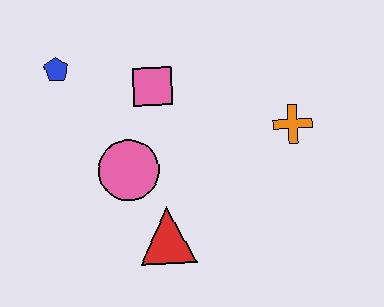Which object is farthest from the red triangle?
The blue pentagon is farthest from the red triangle.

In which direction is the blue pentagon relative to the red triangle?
The blue pentagon is above the red triangle.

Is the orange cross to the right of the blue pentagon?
Yes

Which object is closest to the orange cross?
The pink square is closest to the orange cross.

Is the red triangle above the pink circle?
No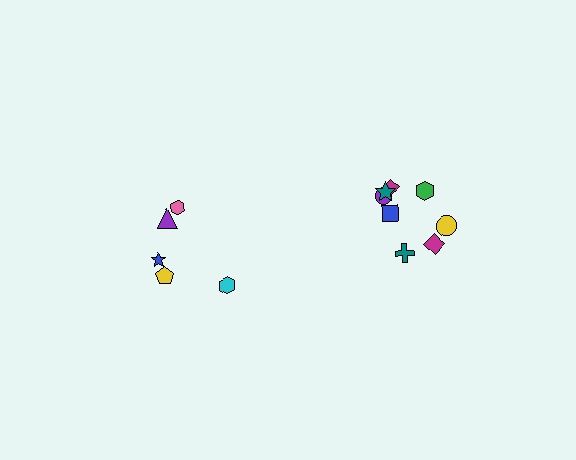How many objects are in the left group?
There are 5 objects.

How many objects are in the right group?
There are 8 objects.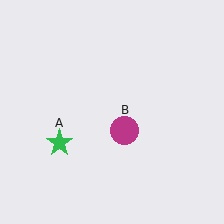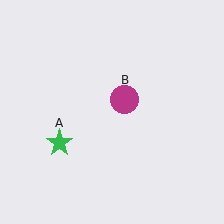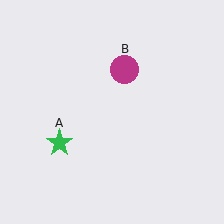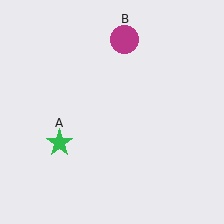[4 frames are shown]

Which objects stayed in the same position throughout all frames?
Green star (object A) remained stationary.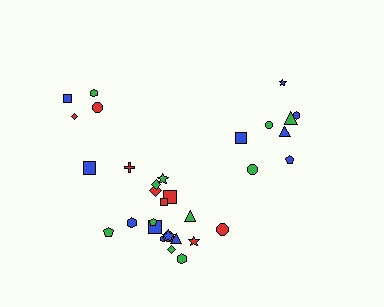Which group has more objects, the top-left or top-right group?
The top-right group.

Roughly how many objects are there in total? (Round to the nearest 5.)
Roughly 30 objects in total.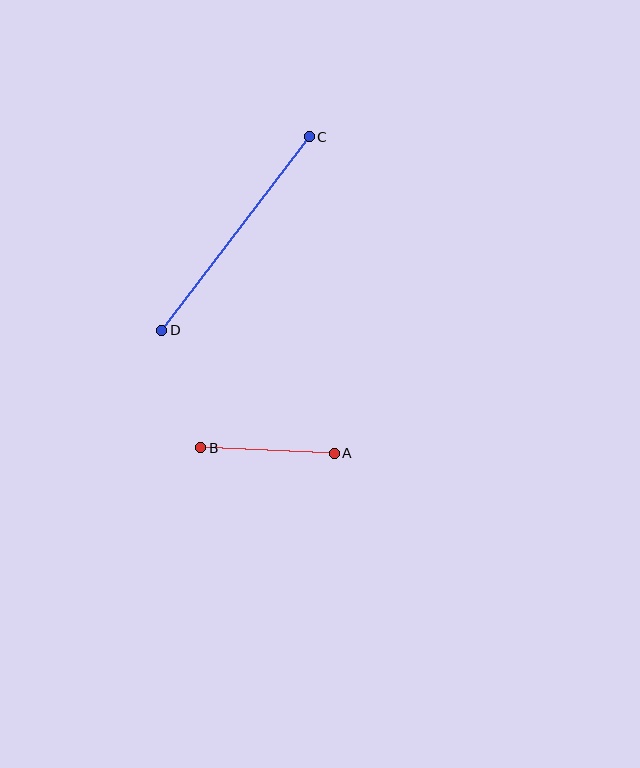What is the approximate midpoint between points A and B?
The midpoint is at approximately (268, 451) pixels.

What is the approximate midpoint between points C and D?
The midpoint is at approximately (235, 234) pixels.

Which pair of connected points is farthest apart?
Points C and D are farthest apart.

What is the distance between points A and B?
The distance is approximately 134 pixels.